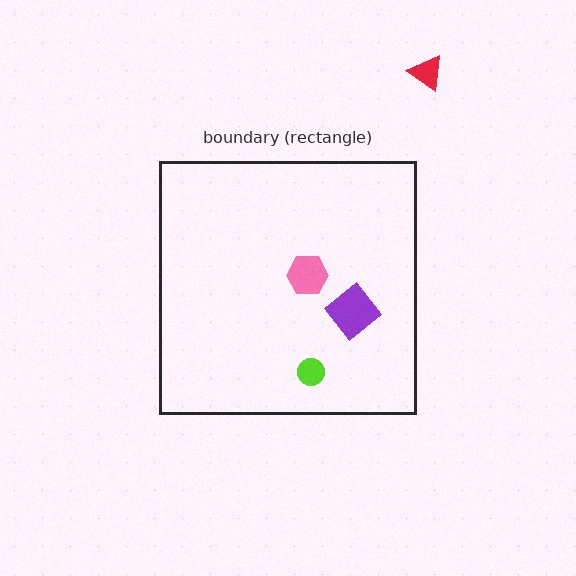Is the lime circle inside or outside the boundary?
Inside.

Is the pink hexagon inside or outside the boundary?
Inside.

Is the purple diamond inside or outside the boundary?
Inside.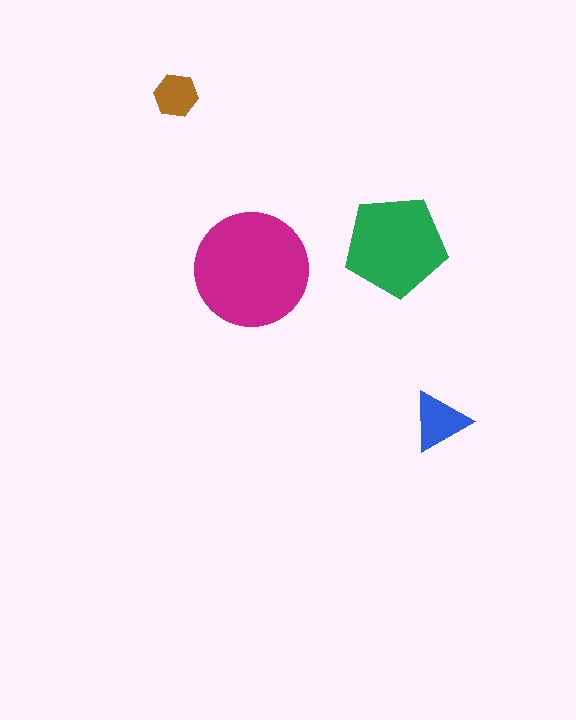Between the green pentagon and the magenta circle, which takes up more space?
The magenta circle.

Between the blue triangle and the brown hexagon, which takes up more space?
The blue triangle.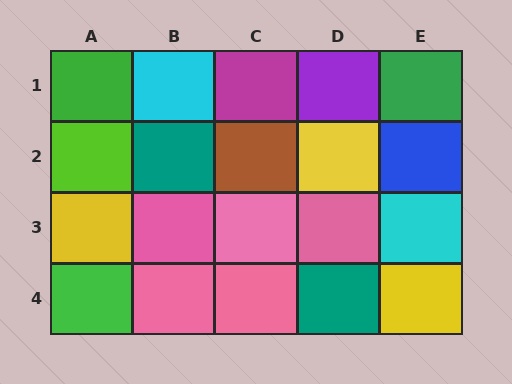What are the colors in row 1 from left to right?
Green, cyan, magenta, purple, green.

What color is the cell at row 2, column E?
Blue.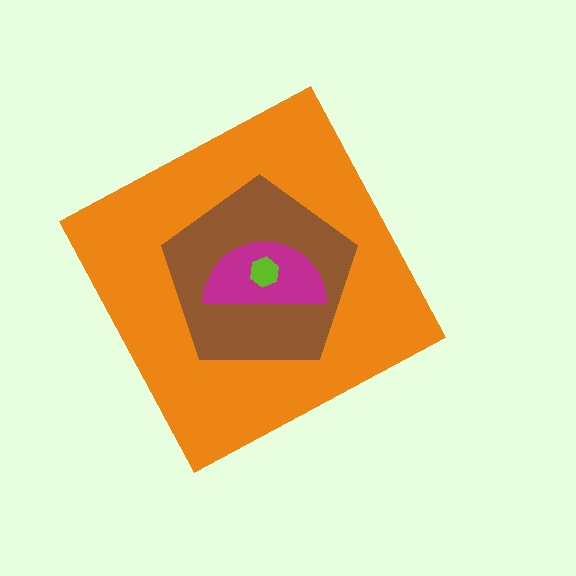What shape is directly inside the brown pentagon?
The magenta semicircle.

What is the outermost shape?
The orange diamond.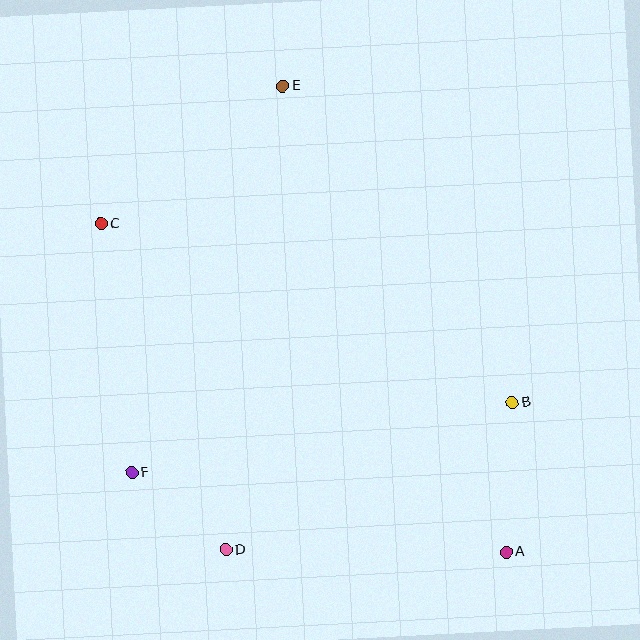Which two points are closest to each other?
Points D and F are closest to each other.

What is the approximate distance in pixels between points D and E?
The distance between D and E is approximately 468 pixels.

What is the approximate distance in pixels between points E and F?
The distance between E and F is approximately 415 pixels.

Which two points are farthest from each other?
Points A and C are farthest from each other.